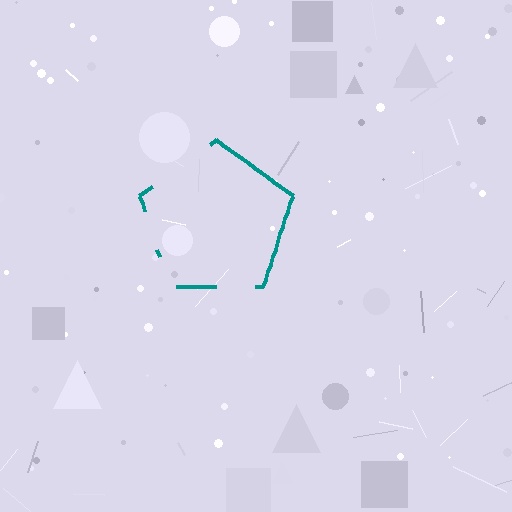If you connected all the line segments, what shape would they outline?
They would outline a pentagon.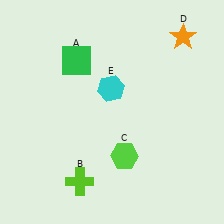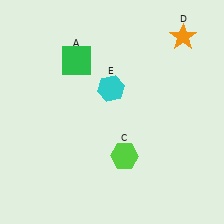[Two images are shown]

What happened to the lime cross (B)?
The lime cross (B) was removed in Image 2. It was in the bottom-left area of Image 1.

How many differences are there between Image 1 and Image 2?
There is 1 difference between the two images.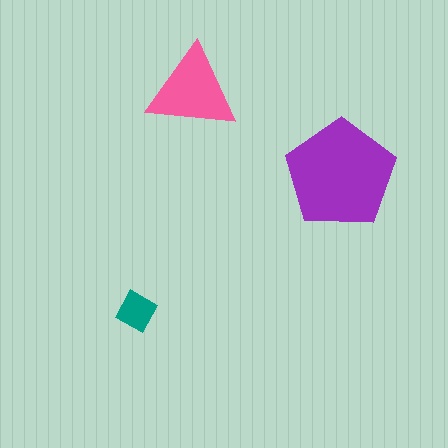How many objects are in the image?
There are 3 objects in the image.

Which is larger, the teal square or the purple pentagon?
The purple pentagon.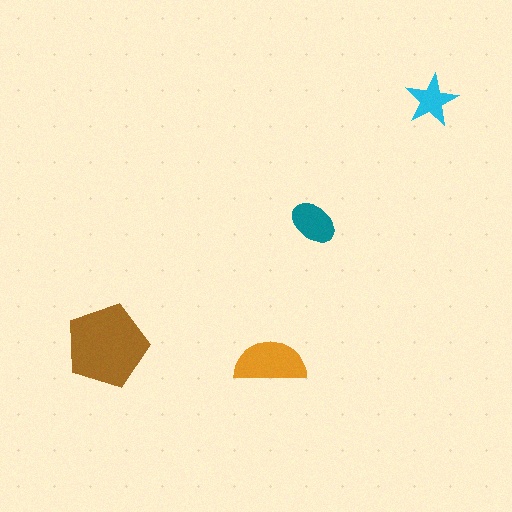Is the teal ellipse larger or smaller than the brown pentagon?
Smaller.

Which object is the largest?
The brown pentagon.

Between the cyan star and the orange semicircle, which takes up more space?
The orange semicircle.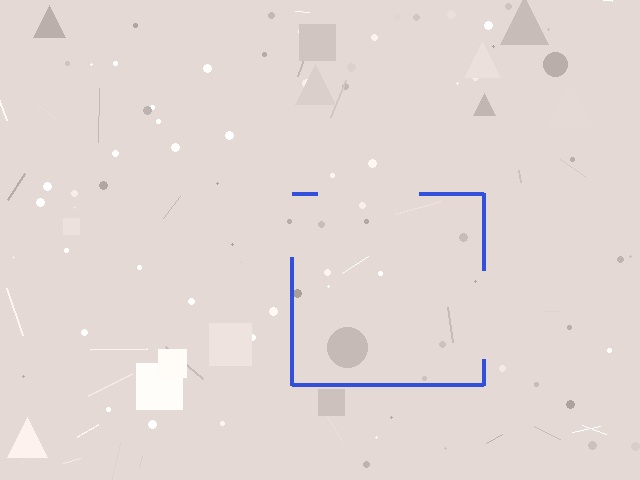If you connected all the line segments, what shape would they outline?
They would outline a square.